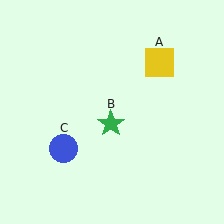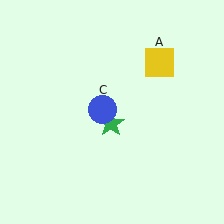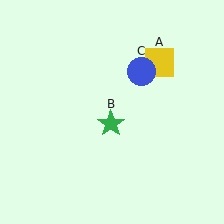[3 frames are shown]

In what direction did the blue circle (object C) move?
The blue circle (object C) moved up and to the right.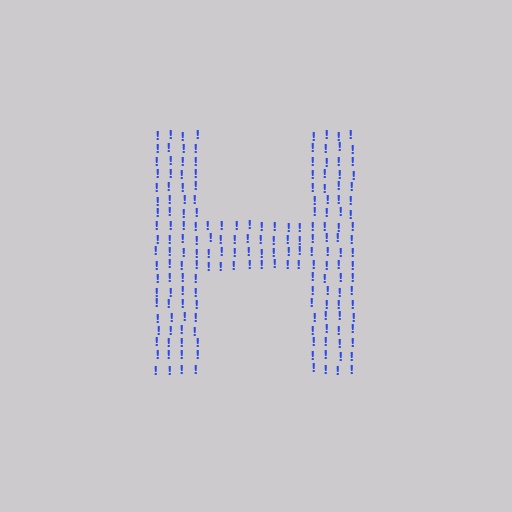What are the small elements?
The small elements are exclamation marks.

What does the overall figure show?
The overall figure shows the letter H.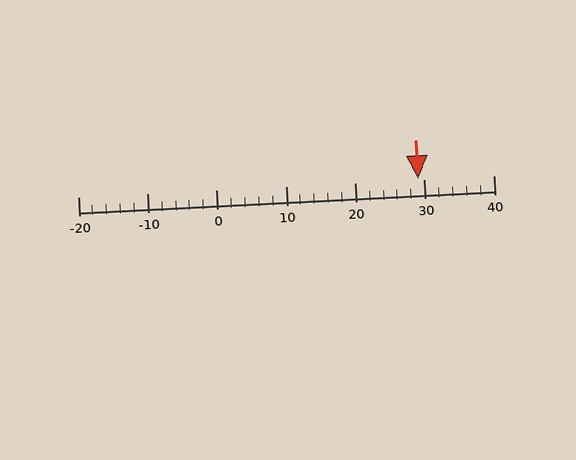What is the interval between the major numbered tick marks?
The major tick marks are spaced 10 units apart.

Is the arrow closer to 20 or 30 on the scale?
The arrow is closer to 30.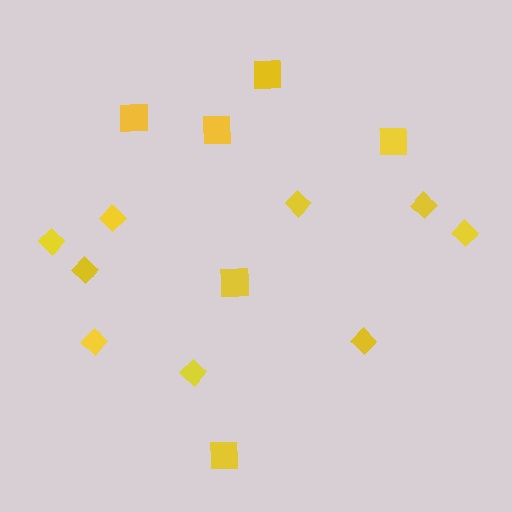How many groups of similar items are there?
There are 2 groups: one group of squares (6) and one group of diamonds (9).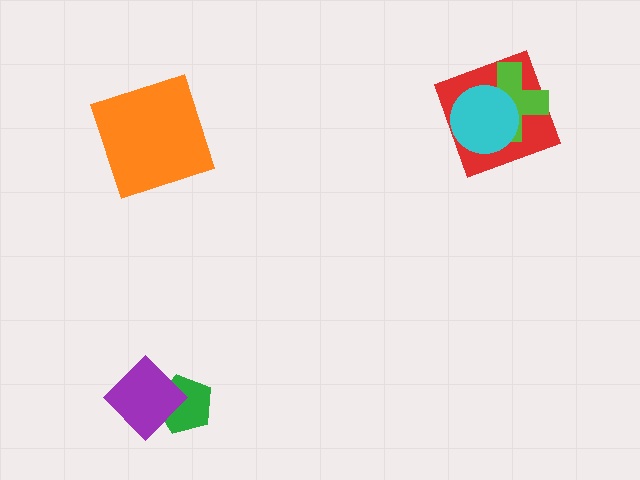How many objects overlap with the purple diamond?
1 object overlaps with the purple diamond.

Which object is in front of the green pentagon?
The purple diamond is in front of the green pentagon.